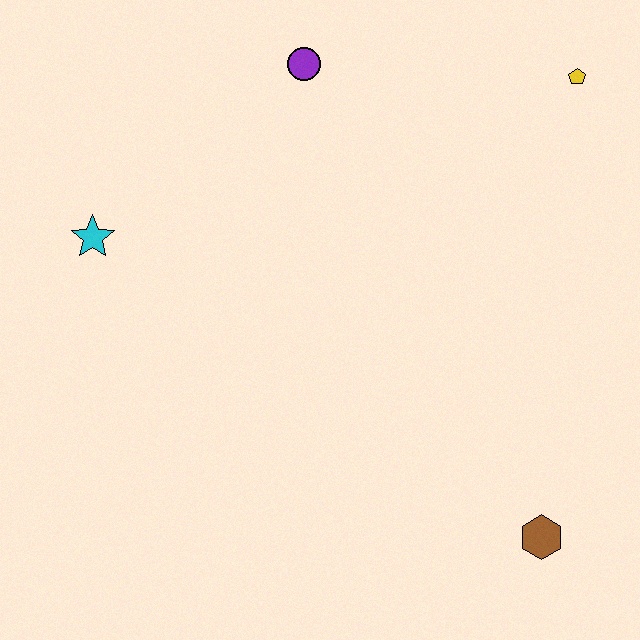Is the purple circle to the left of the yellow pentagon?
Yes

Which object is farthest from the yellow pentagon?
The cyan star is farthest from the yellow pentagon.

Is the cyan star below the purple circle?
Yes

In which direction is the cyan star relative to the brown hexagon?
The cyan star is to the left of the brown hexagon.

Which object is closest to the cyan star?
The purple circle is closest to the cyan star.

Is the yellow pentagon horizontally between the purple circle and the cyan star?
No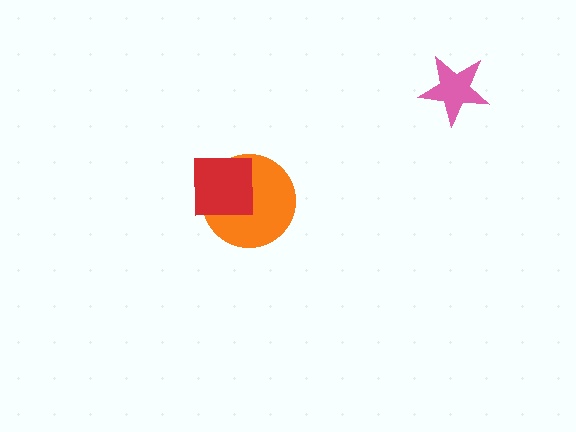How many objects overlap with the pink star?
0 objects overlap with the pink star.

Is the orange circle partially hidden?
Yes, it is partially covered by another shape.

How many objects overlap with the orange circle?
1 object overlaps with the orange circle.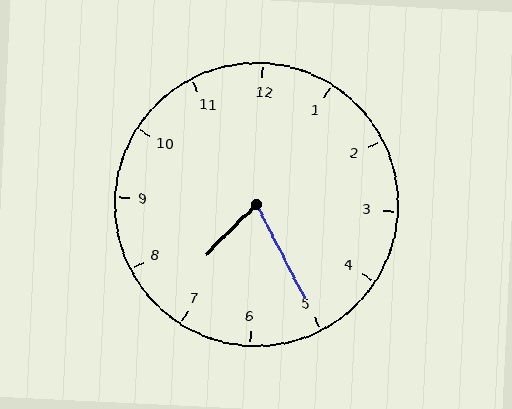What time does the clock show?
7:25.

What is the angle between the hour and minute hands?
Approximately 72 degrees.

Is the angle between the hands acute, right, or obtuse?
It is acute.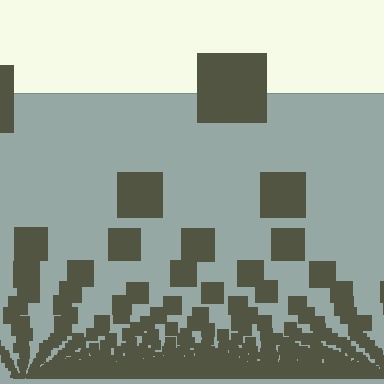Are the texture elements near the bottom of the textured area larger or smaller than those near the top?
Smaller. The gradient is inverted — elements near the bottom are smaller and denser.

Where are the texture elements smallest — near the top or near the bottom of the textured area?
Near the bottom.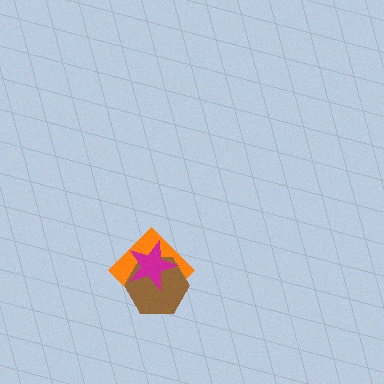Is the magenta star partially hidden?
No, no other shape covers it.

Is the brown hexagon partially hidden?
Yes, it is partially covered by another shape.